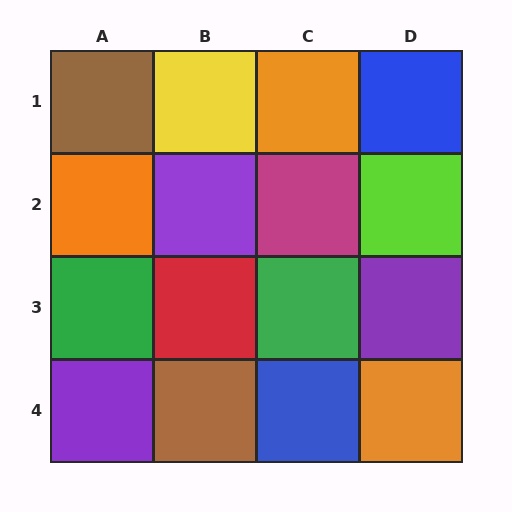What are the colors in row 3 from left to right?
Green, red, green, purple.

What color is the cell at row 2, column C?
Magenta.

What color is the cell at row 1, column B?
Yellow.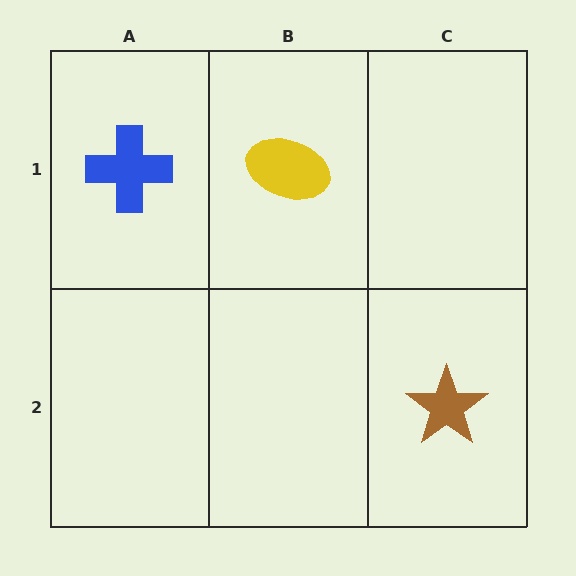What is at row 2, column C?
A brown star.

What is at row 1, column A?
A blue cross.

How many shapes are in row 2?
1 shape.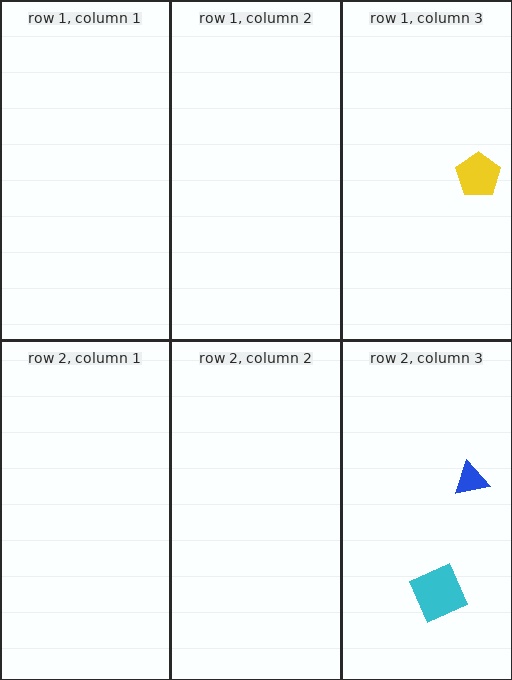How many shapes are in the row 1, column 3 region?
1.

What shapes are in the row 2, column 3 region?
The cyan square, the blue triangle.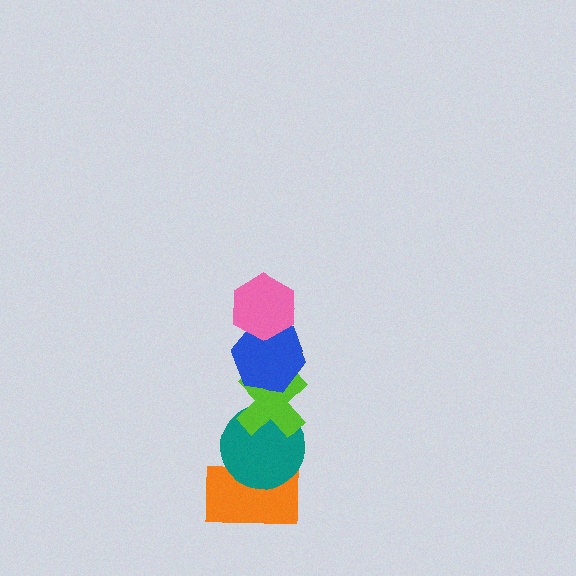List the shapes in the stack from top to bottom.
From top to bottom: the pink hexagon, the blue hexagon, the lime cross, the teal circle, the orange rectangle.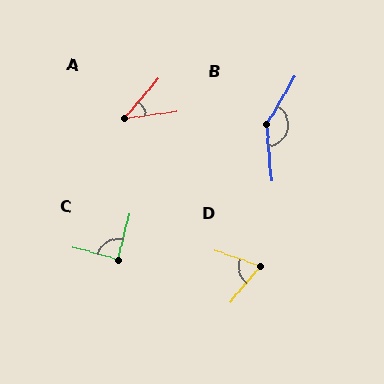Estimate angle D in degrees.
Approximately 69 degrees.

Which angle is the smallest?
A, at approximately 42 degrees.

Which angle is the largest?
B, at approximately 144 degrees.